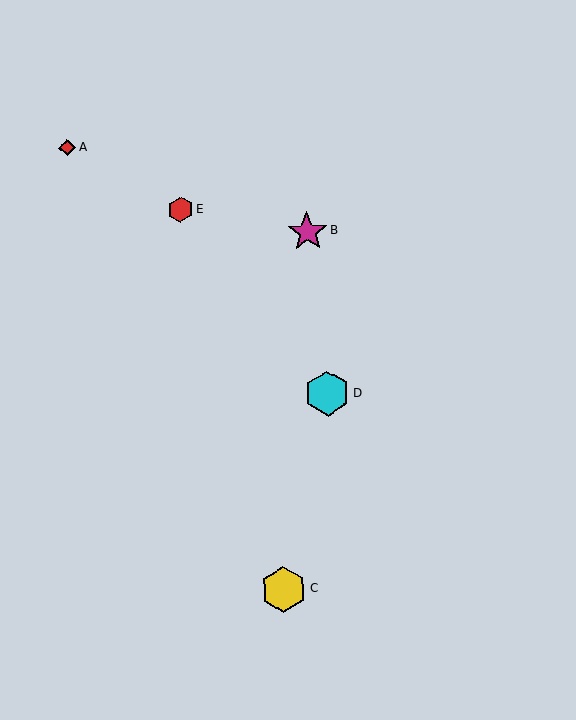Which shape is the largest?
The yellow hexagon (labeled C) is the largest.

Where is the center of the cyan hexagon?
The center of the cyan hexagon is at (327, 393).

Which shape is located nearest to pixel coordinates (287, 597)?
The yellow hexagon (labeled C) at (284, 590) is nearest to that location.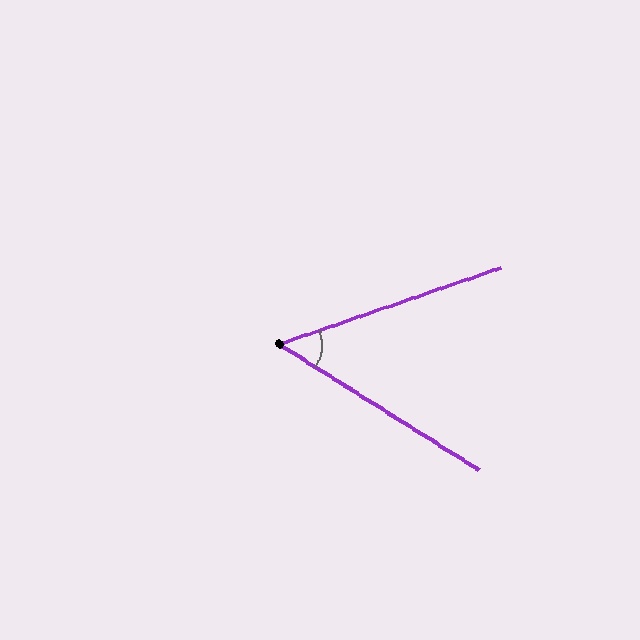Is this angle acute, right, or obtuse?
It is acute.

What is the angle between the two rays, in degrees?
Approximately 51 degrees.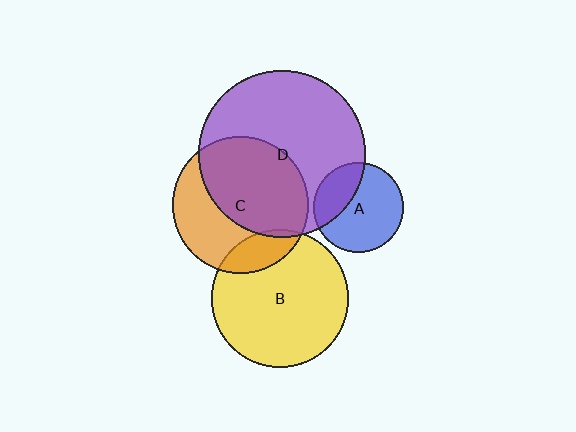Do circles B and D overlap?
Yes.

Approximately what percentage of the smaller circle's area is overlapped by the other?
Approximately 5%.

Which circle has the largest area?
Circle D (purple).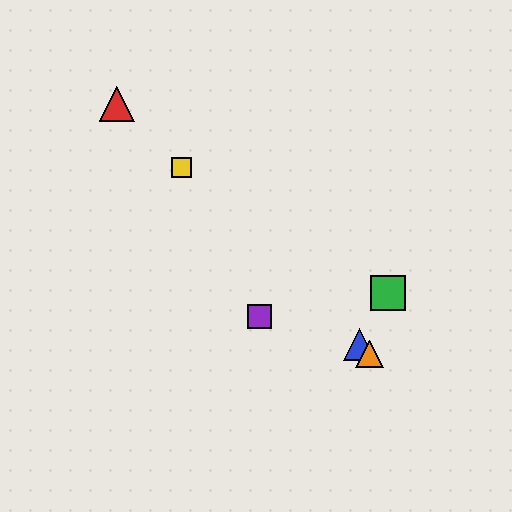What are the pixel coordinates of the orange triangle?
The orange triangle is at (369, 354).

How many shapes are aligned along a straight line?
4 shapes (the red triangle, the blue triangle, the yellow square, the orange triangle) are aligned along a straight line.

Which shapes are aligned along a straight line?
The red triangle, the blue triangle, the yellow square, the orange triangle are aligned along a straight line.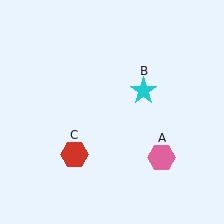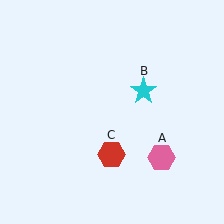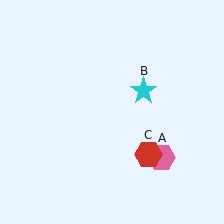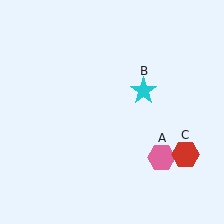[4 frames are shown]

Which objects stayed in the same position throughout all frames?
Pink hexagon (object A) and cyan star (object B) remained stationary.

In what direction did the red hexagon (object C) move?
The red hexagon (object C) moved right.